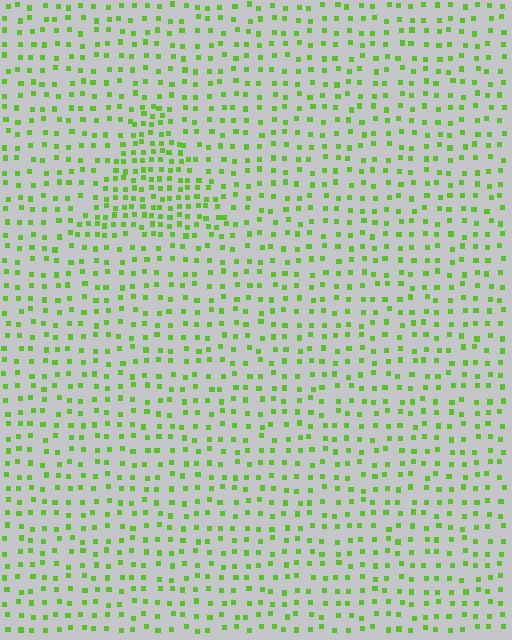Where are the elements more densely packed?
The elements are more densely packed inside the triangle boundary.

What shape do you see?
I see a triangle.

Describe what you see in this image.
The image contains small lime elements arranged at two different densities. A triangle-shaped region is visible where the elements are more densely packed than the surrounding area.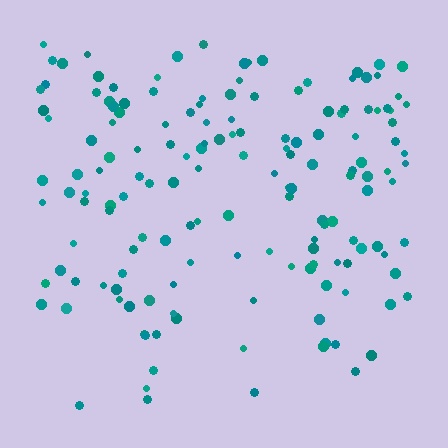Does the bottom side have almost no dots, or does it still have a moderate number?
Still a moderate number, just noticeably fewer than the top.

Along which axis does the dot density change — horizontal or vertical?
Vertical.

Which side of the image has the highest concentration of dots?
The top.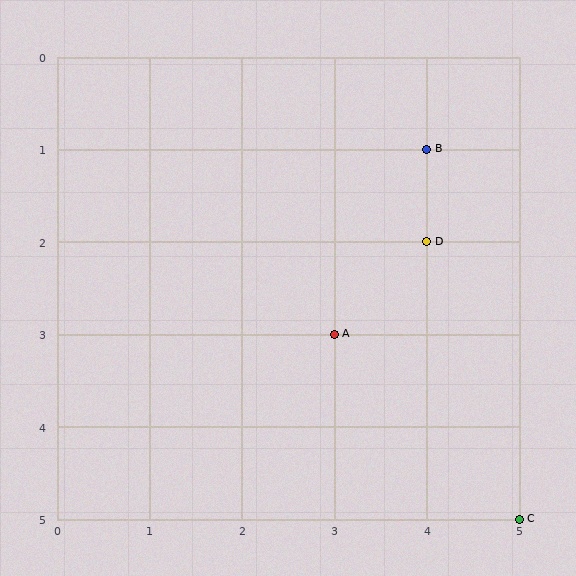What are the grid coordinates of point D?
Point D is at grid coordinates (4, 2).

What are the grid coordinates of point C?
Point C is at grid coordinates (5, 5).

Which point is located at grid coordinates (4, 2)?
Point D is at (4, 2).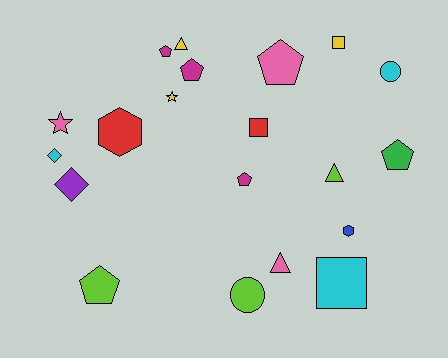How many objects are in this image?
There are 20 objects.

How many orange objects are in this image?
There are no orange objects.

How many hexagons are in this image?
There are 2 hexagons.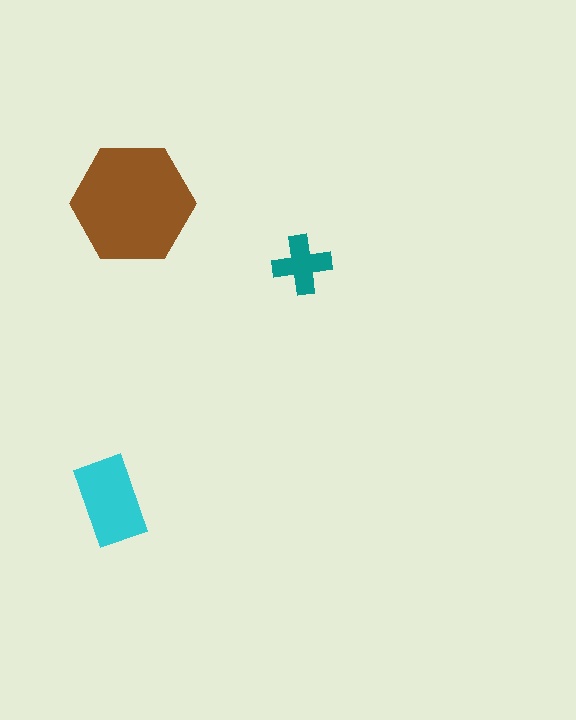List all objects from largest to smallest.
The brown hexagon, the cyan rectangle, the teal cross.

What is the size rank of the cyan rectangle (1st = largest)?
2nd.